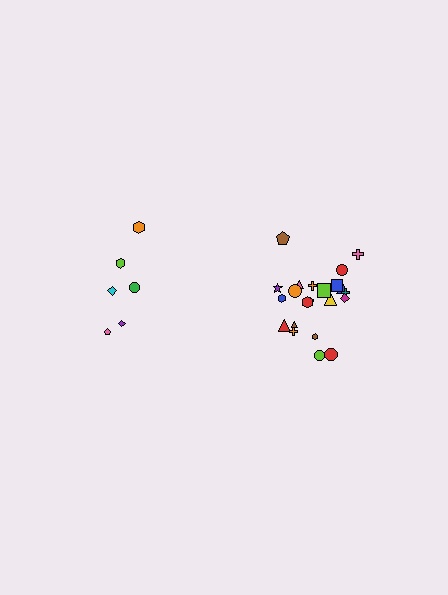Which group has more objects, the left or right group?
The right group.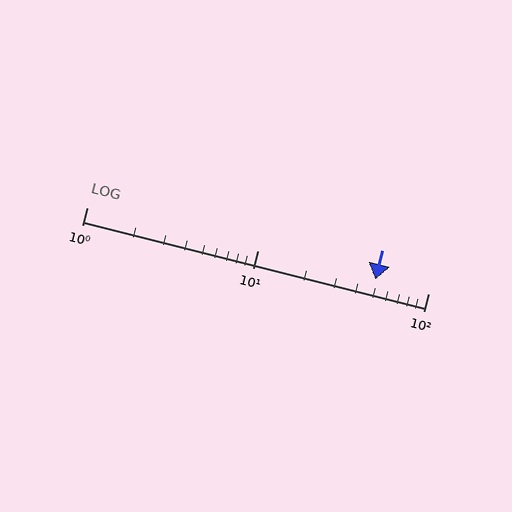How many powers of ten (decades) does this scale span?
The scale spans 2 decades, from 1 to 100.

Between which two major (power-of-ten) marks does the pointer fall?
The pointer is between 10 and 100.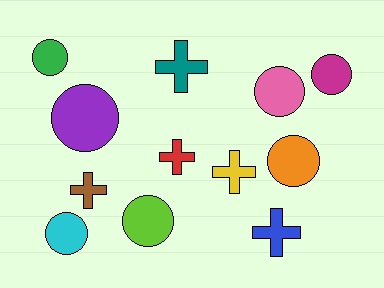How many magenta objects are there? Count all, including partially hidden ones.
There is 1 magenta object.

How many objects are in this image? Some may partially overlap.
There are 12 objects.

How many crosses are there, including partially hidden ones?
There are 5 crosses.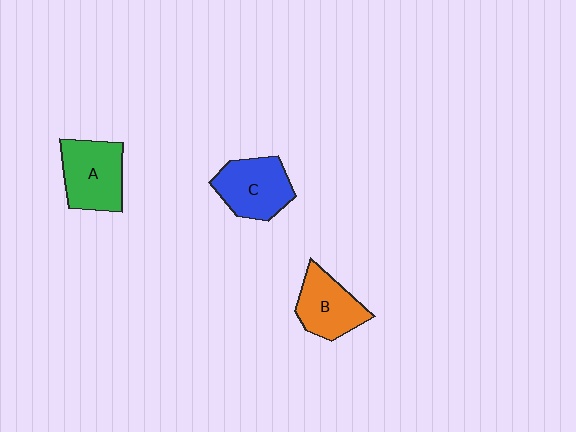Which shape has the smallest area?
Shape B (orange).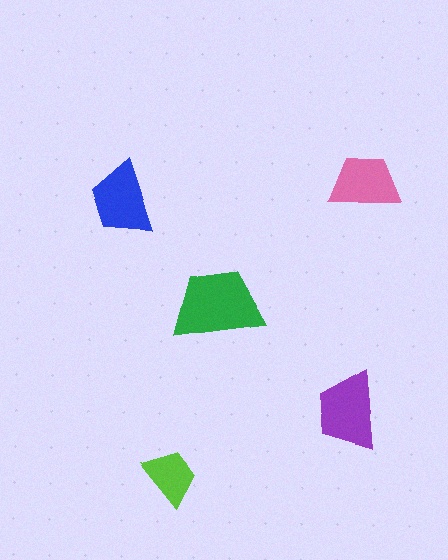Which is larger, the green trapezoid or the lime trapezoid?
The green one.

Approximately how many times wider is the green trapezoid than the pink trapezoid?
About 1.5 times wider.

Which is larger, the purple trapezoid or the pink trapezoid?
The purple one.